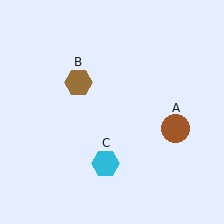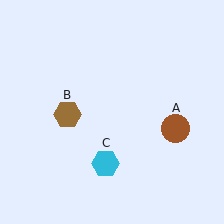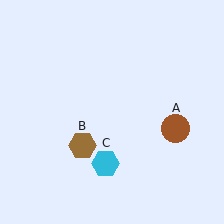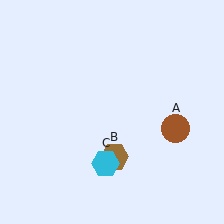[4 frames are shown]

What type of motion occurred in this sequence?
The brown hexagon (object B) rotated counterclockwise around the center of the scene.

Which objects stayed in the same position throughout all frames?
Brown circle (object A) and cyan hexagon (object C) remained stationary.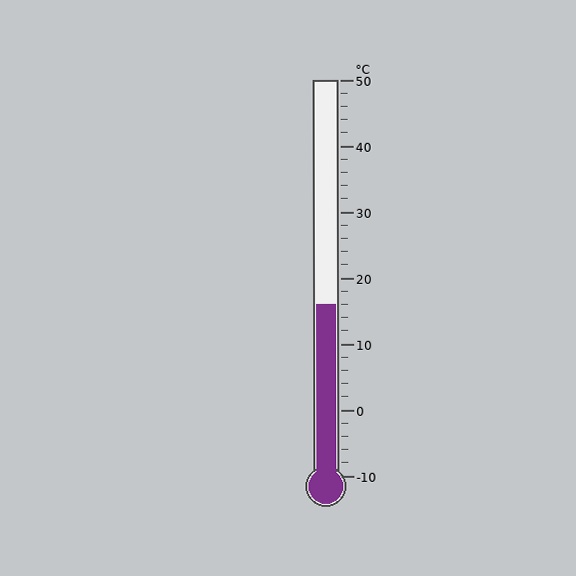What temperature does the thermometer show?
The thermometer shows approximately 16°C.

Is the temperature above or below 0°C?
The temperature is above 0°C.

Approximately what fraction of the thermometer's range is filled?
The thermometer is filled to approximately 45% of its range.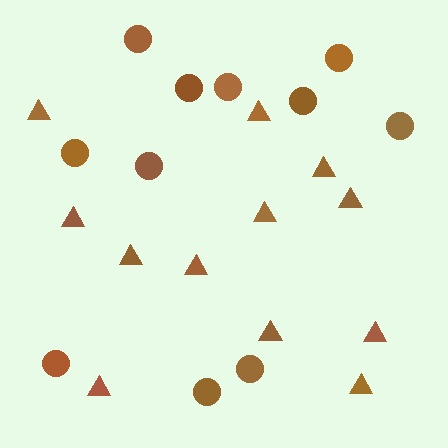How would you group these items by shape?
There are 2 groups: one group of triangles (12) and one group of circles (11).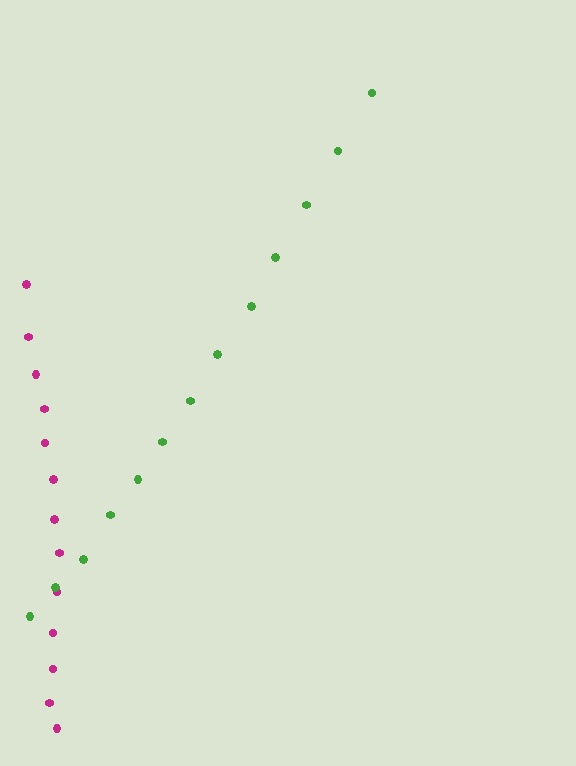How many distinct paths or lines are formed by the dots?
There are 2 distinct paths.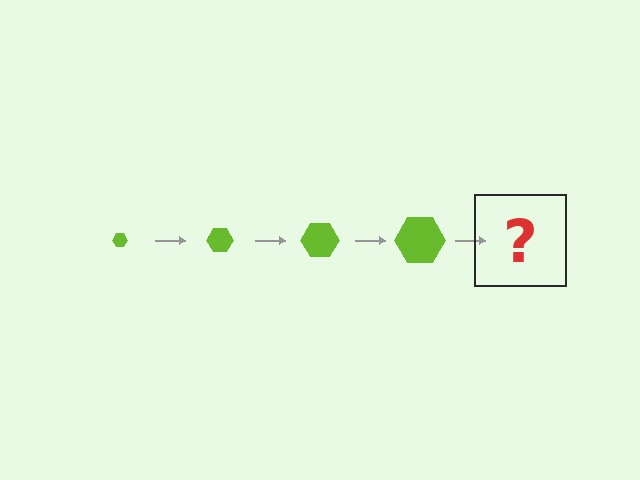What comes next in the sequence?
The next element should be a lime hexagon, larger than the previous one.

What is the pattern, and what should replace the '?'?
The pattern is that the hexagon gets progressively larger each step. The '?' should be a lime hexagon, larger than the previous one.